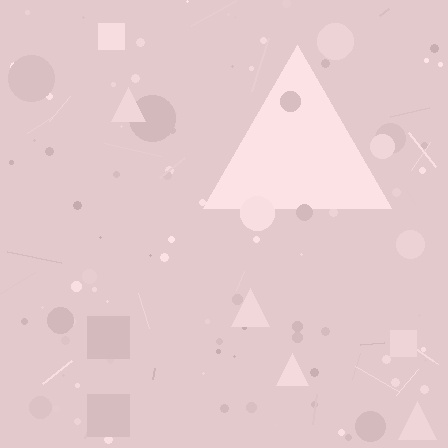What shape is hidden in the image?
A triangle is hidden in the image.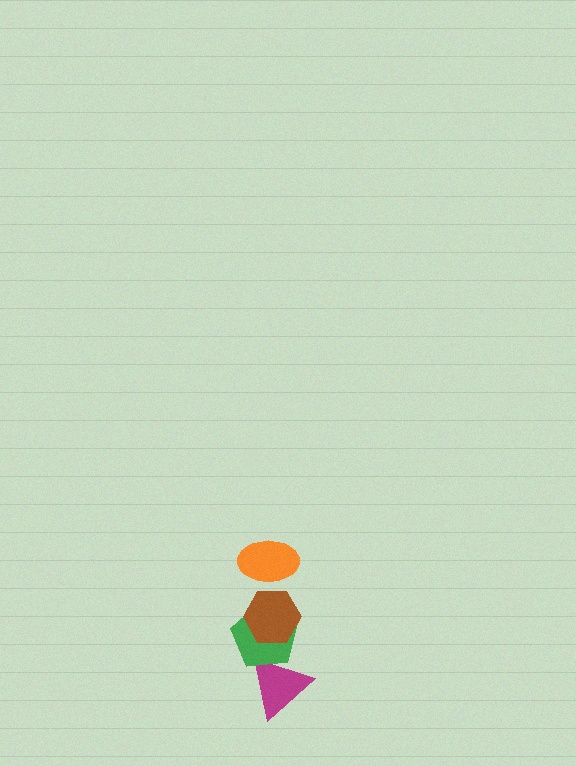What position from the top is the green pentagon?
The green pentagon is 3rd from the top.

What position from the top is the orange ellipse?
The orange ellipse is 1st from the top.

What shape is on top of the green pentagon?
The brown hexagon is on top of the green pentagon.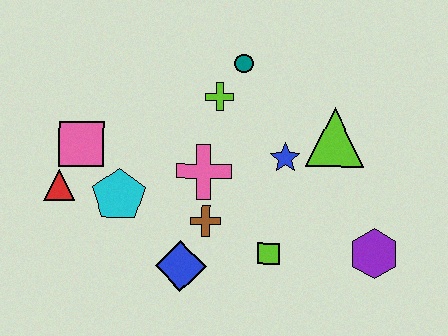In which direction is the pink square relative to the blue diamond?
The pink square is above the blue diamond.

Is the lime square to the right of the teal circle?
Yes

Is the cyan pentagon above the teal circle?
No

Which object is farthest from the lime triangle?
The red triangle is farthest from the lime triangle.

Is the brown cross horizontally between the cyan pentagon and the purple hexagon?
Yes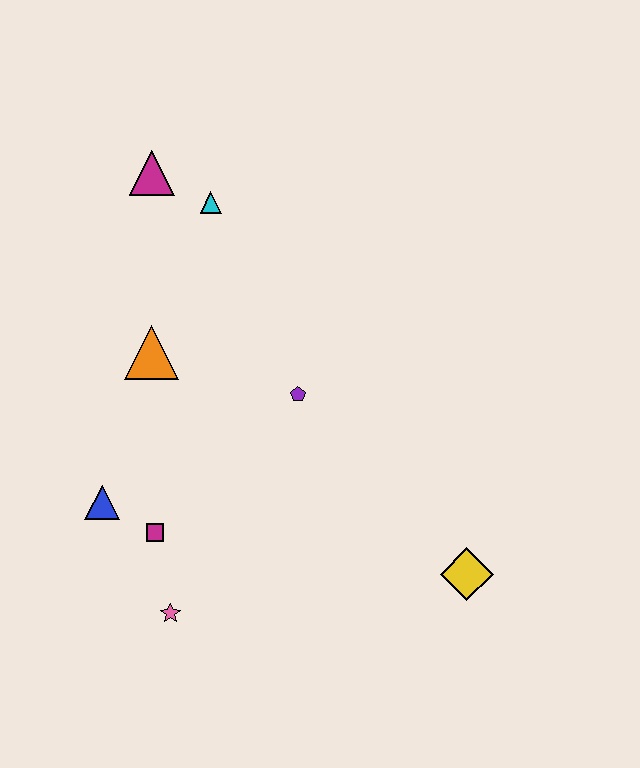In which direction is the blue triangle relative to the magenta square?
The blue triangle is to the left of the magenta square.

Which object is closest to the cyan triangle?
The magenta triangle is closest to the cyan triangle.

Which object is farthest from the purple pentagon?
The magenta triangle is farthest from the purple pentagon.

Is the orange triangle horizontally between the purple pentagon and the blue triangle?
Yes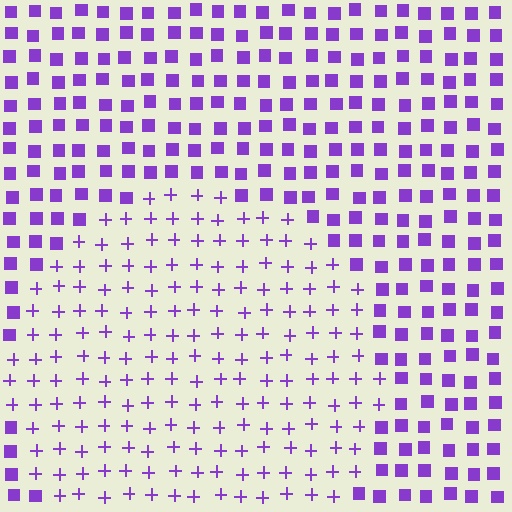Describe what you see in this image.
The image is filled with small purple elements arranged in a uniform grid. A circle-shaped region contains plus signs, while the surrounding area contains squares. The boundary is defined purely by the change in element shape.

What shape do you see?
I see a circle.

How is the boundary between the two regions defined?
The boundary is defined by a change in element shape: plus signs inside vs. squares outside. All elements share the same color and spacing.